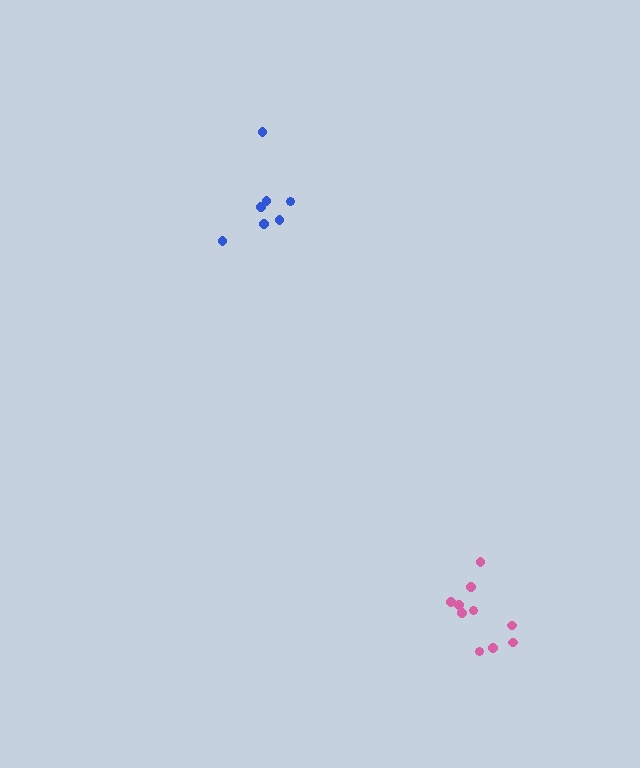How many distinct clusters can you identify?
There are 2 distinct clusters.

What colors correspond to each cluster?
The clusters are colored: blue, pink.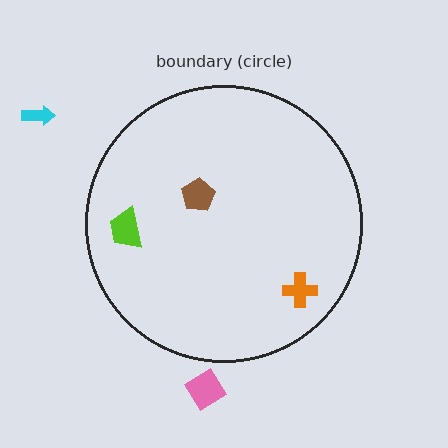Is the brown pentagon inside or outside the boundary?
Inside.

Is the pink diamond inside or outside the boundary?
Outside.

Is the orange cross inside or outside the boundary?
Inside.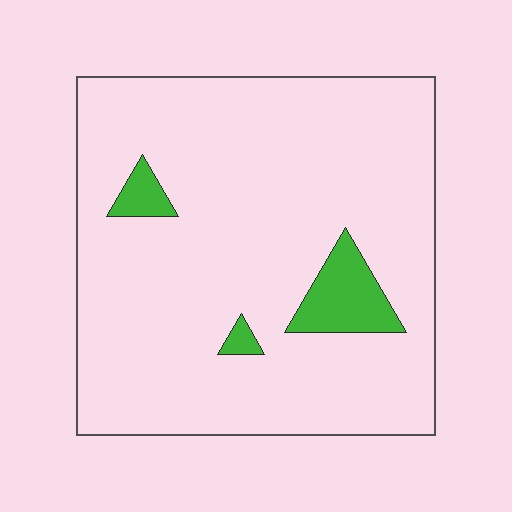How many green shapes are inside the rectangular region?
3.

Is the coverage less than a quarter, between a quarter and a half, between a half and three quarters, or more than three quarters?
Less than a quarter.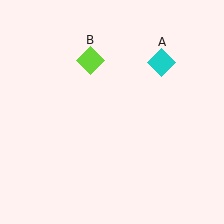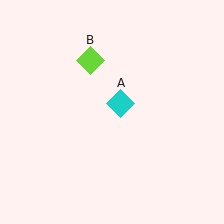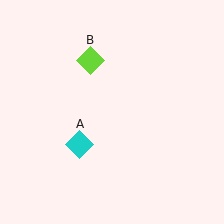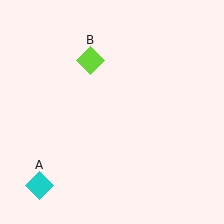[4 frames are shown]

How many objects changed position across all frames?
1 object changed position: cyan diamond (object A).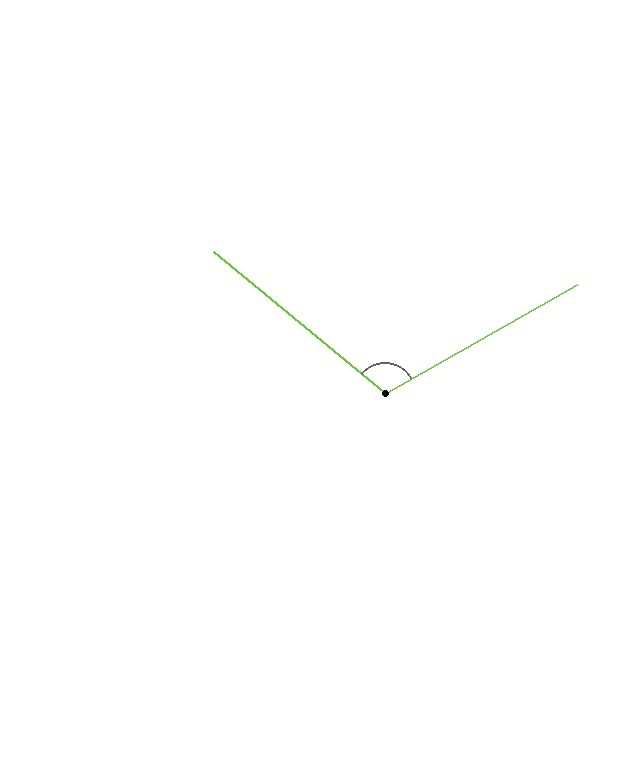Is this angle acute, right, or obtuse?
It is obtuse.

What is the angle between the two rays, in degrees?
Approximately 111 degrees.